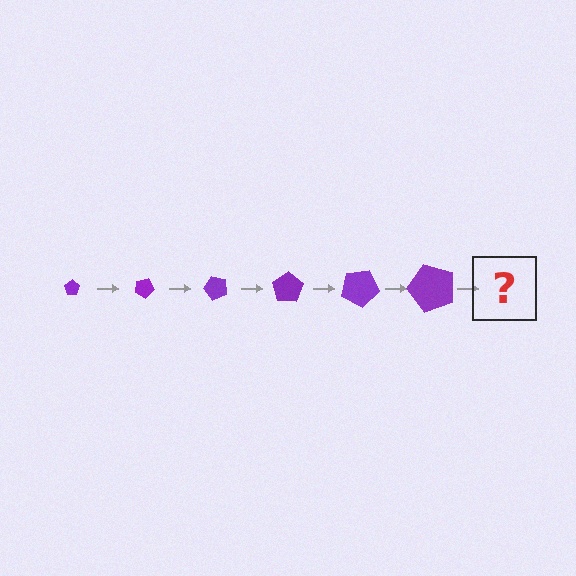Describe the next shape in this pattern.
It should be a pentagon, larger than the previous one and rotated 150 degrees from the start.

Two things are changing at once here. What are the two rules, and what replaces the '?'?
The two rules are that the pentagon grows larger each step and it rotates 25 degrees each step. The '?' should be a pentagon, larger than the previous one and rotated 150 degrees from the start.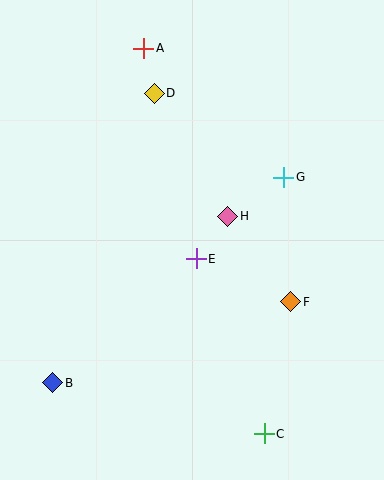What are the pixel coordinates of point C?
Point C is at (264, 434).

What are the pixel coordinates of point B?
Point B is at (53, 383).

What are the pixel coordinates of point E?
Point E is at (196, 259).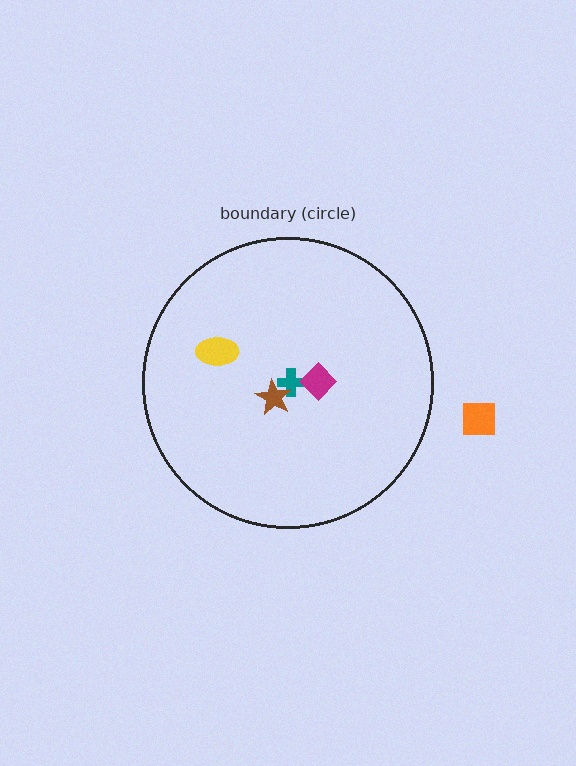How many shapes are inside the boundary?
4 inside, 1 outside.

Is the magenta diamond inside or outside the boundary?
Inside.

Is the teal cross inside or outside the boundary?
Inside.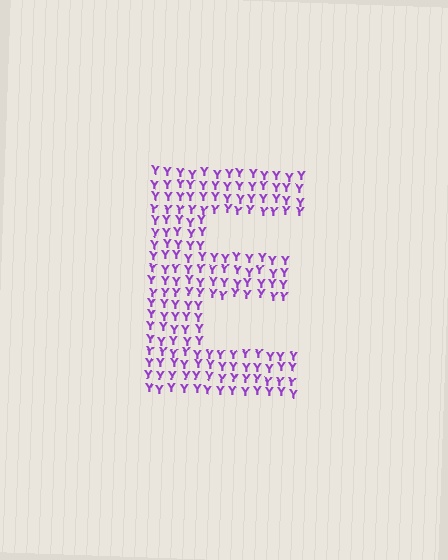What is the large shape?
The large shape is the letter E.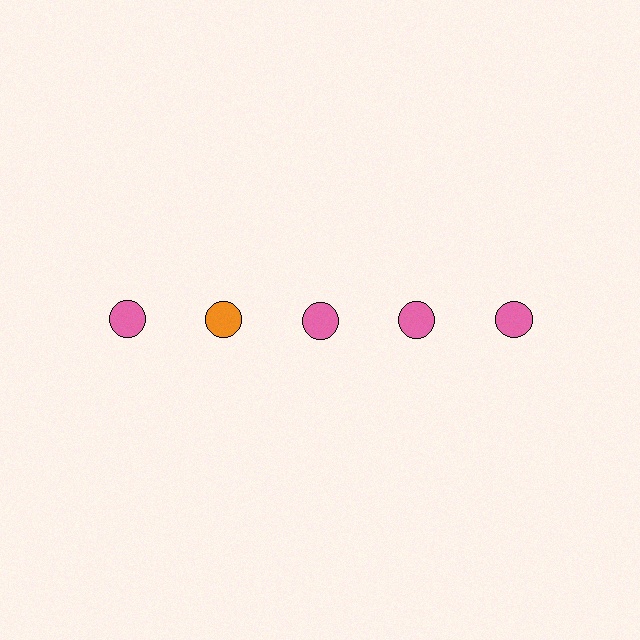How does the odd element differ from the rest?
It has a different color: orange instead of pink.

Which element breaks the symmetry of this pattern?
The orange circle in the top row, second from left column breaks the symmetry. All other shapes are pink circles.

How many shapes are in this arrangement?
There are 5 shapes arranged in a grid pattern.